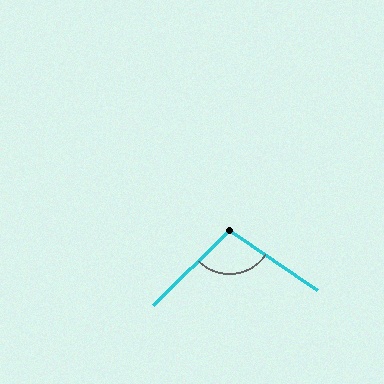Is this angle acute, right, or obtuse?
It is obtuse.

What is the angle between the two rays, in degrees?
Approximately 102 degrees.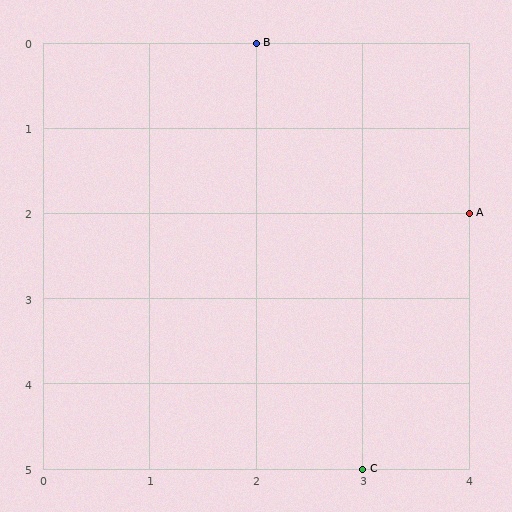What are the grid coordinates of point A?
Point A is at grid coordinates (4, 2).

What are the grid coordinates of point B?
Point B is at grid coordinates (2, 0).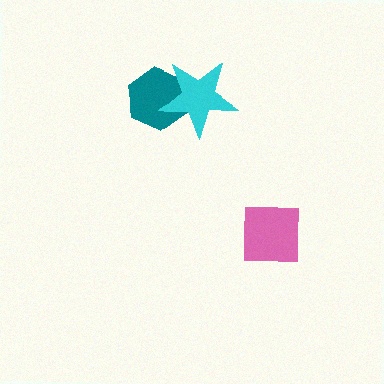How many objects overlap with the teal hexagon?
1 object overlaps with the teal hexagon.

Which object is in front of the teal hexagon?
The cyan star is in front of the teal hexagon.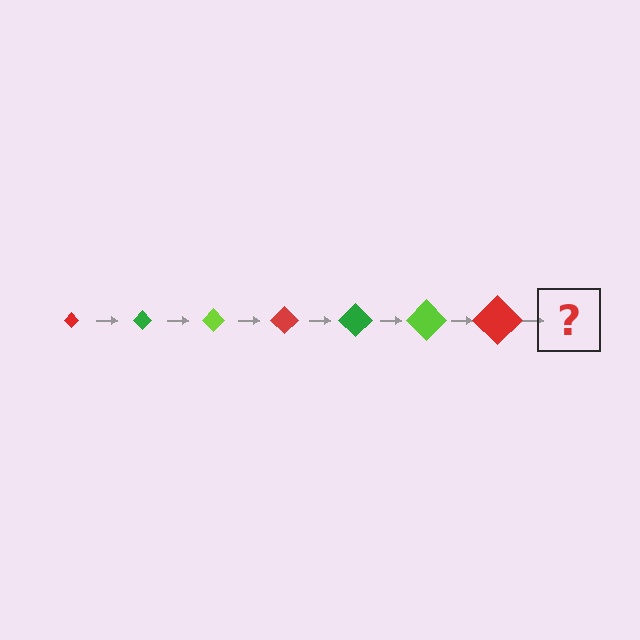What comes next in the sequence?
The next element should be a green diamond, larger than the previous one.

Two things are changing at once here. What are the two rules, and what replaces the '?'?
The two rules are that the diamond grows larger each step and the color cycles through red, green, and lime. The '?' should be a green diamond, larger than the previous one.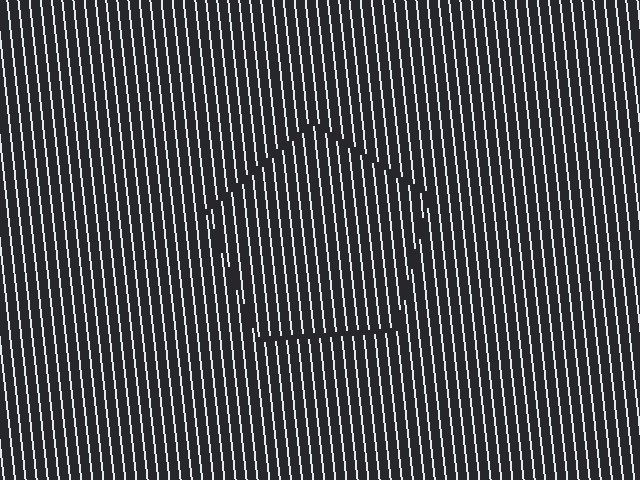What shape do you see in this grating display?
An illusory pentagon. The interior of the shape contains the same grating, shifted by half a period — the contour is defined by the phase discontinuity where line-ends from the inner and outer gratings abut.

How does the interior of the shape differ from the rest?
The interior of the shape contains the same grating, shifted by half a period — the contour is defined by the phase discontinuity where line-ends from the inner and outer gratings abut.